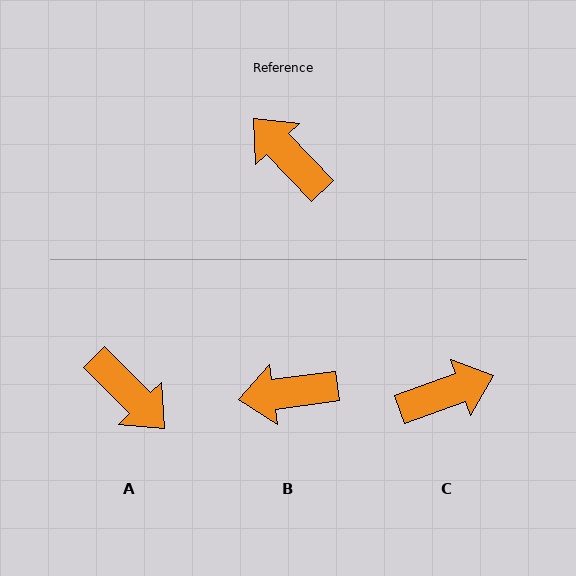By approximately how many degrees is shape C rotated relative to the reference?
Approximately 114 degrees clockwise.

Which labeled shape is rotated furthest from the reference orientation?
A, about 178 degrees away.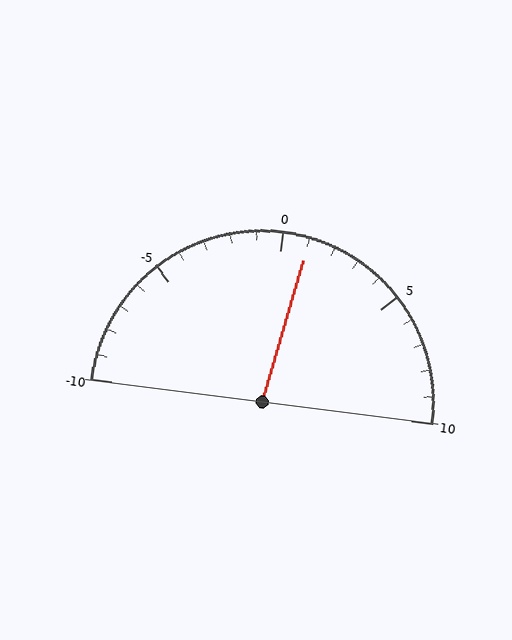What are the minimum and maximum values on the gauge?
The gauge ranges from -10 to 10.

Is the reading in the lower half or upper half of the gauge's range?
The reading is in the upper half of the range (-10 to 10).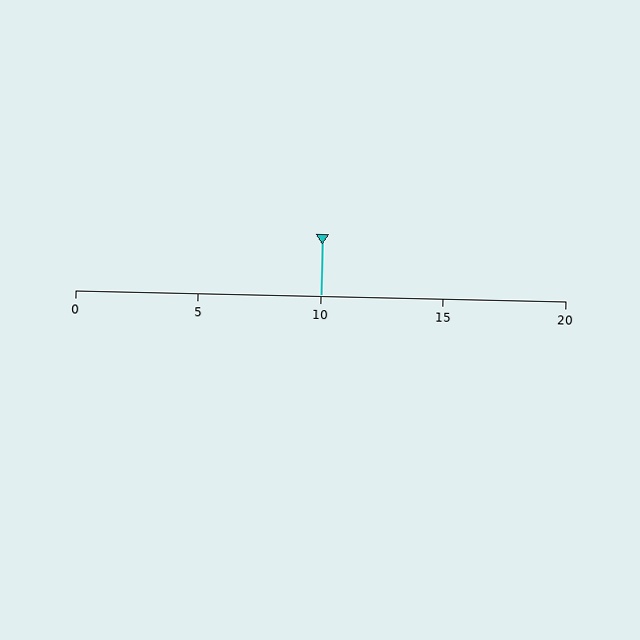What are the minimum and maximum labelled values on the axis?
The axis runs from 0 to 20.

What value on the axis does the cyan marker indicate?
The marker indicates approximately 10.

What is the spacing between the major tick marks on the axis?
The major ticks are spaced 5 apart.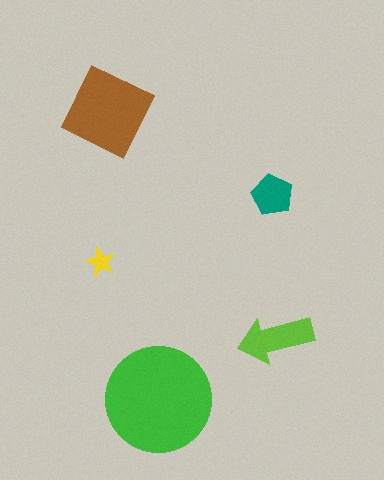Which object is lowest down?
The green circle is bottommost.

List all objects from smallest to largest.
The yellow star, the teal pentagon, the lime arrow, the brown diamond, the green circle.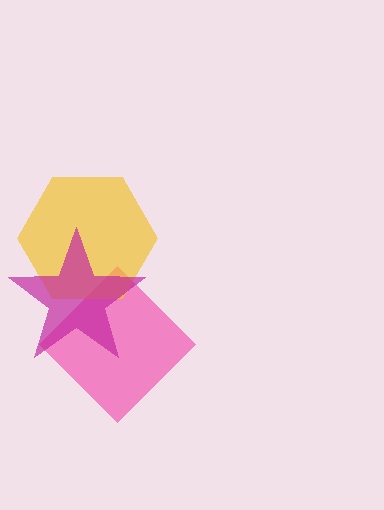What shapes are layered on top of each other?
The layered shapes are: a pink diamond, a yellow hexagon, a magenta star.